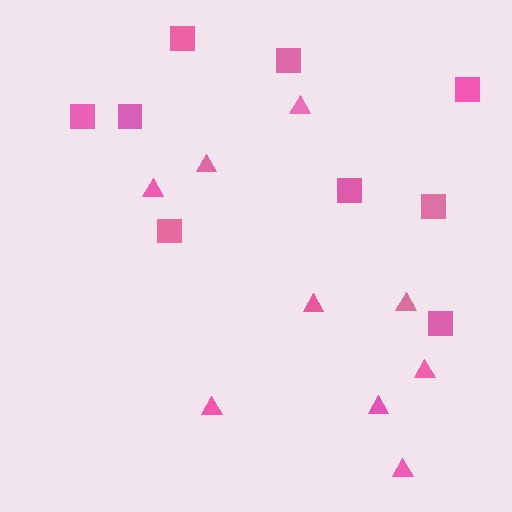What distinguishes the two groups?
There are 2 groups: one group of squares (9) and one group of triangles (9).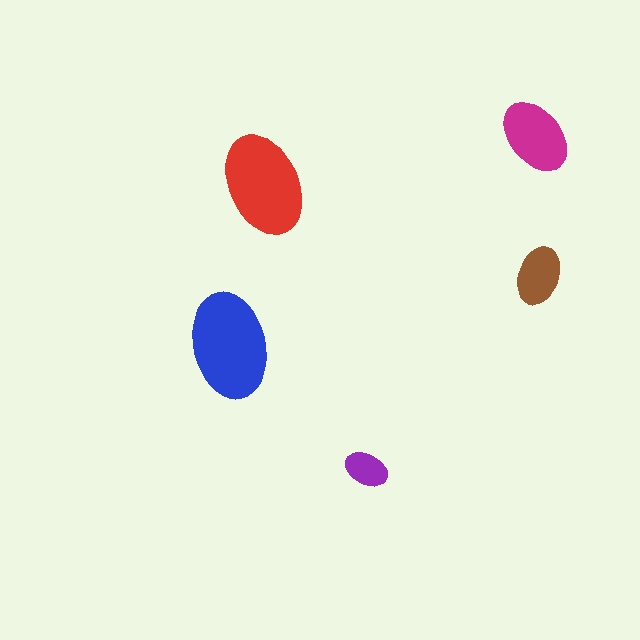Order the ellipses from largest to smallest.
the blue one, the red one, the magenta one, the brown one, the purple one.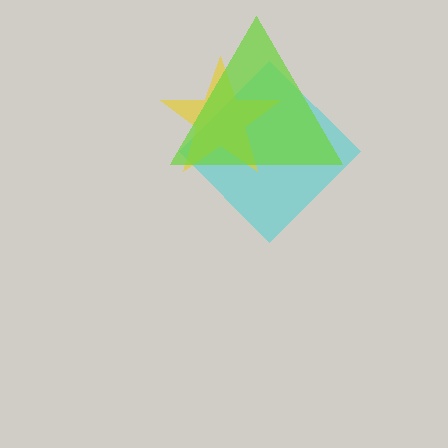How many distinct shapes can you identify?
There are 3 distinct shapes: a cyan diamond, a yellow star, a lime triangle.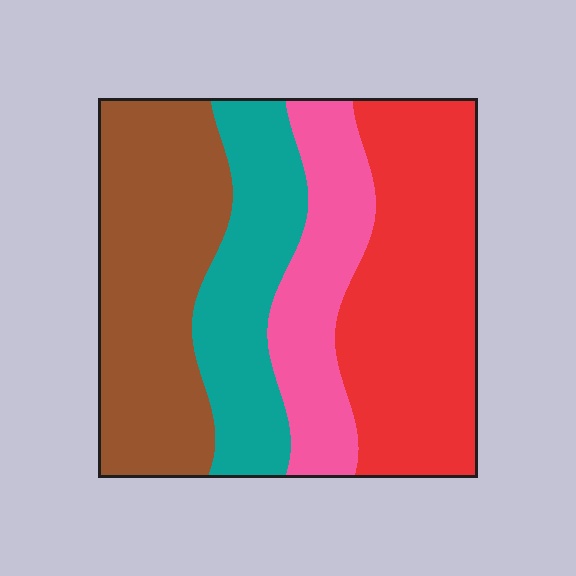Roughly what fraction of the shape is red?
Red takes up about one third (1/3) of the shape.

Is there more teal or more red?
Red.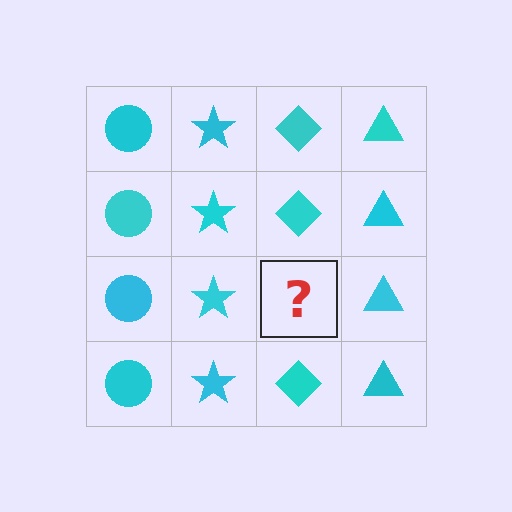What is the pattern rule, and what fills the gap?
The rule is that each column has a consistent shape. The gap should be filled with a cyan diamond.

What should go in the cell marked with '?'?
The missing cell should contain a cyan diamond.